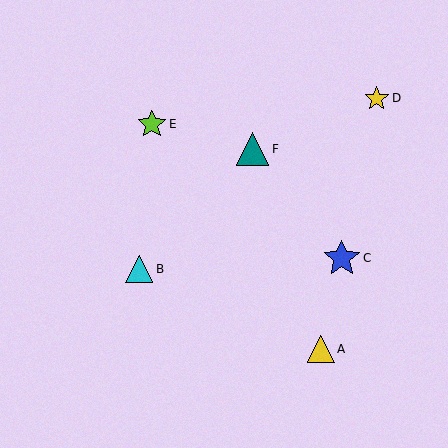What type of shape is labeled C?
Shape C is a blue star.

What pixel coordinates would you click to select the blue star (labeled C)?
Click at (342, 258) to select the blue star C.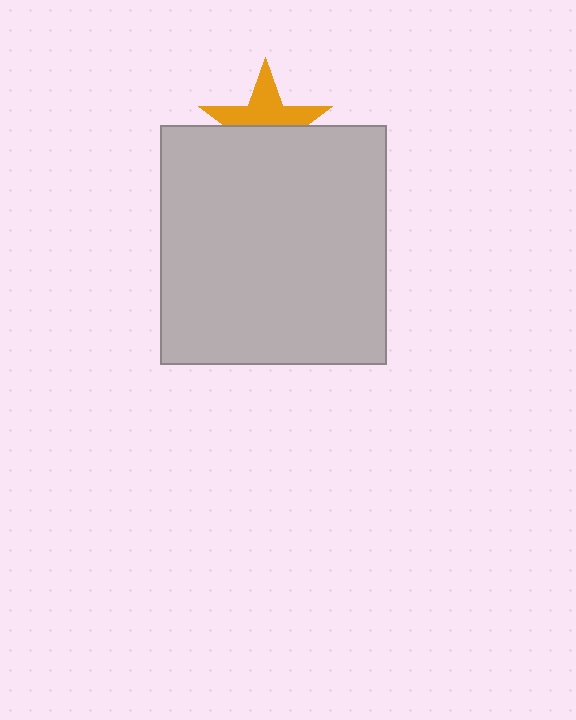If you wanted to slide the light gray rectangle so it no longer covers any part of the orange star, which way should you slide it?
Slide it down — that is the most direct way to separate the two shapes.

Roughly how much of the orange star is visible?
About half of it is visible (roughly 51%).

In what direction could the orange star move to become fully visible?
The orange star could move up. That would shift it out from behind the light gray rectangle entirely.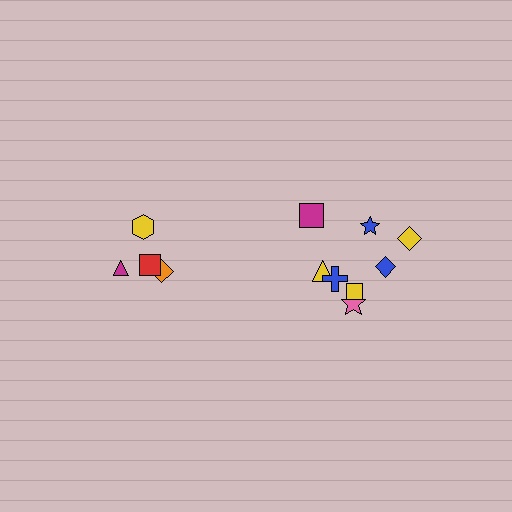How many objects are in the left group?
There are 4 objects.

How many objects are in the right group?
There are 8 objects.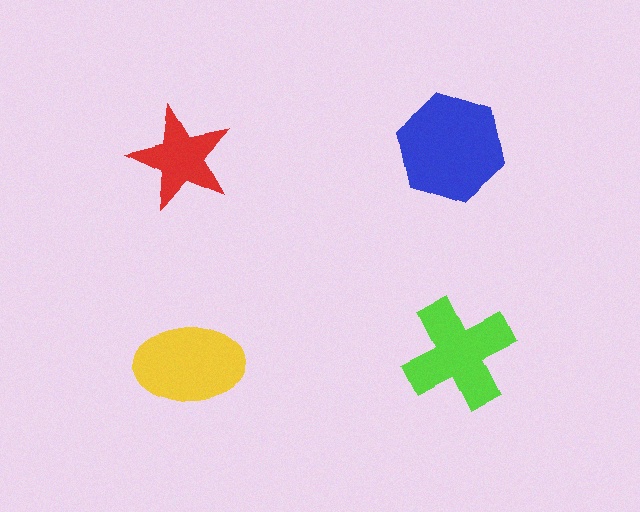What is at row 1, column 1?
A red star.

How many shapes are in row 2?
2 shapes.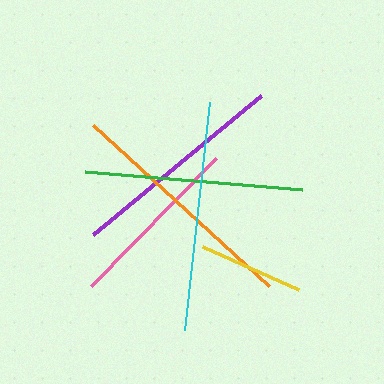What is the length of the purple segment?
The purple segment is approximately 219 pixels long.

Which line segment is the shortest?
The yellow line is the shortest at approximately 105 pixels.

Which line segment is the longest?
The orange line is the longest at approximately 239 pixels.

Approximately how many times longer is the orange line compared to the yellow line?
The orange line is approximately 2.3 times the length of the yellow line.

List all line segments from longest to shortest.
From longest to shortest: orange, cyan, purple, green, pink, yellow.